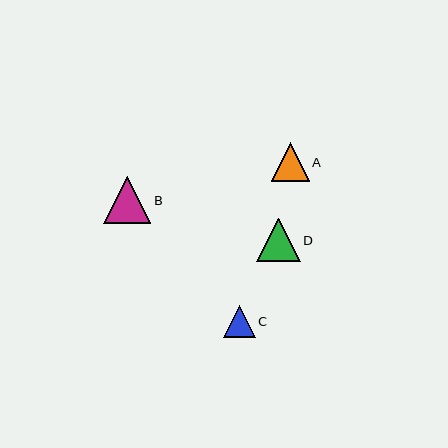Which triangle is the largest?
Triangle B is the largest with a size of approximately 47 pixels.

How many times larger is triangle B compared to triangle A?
Triangle B is approximately 1.2 times the size of triangle A.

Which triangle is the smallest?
Triangle C is the smallest with a size of approximately 32 pixels.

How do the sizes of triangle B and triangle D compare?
Triangle B and triangle D are approximately the same size.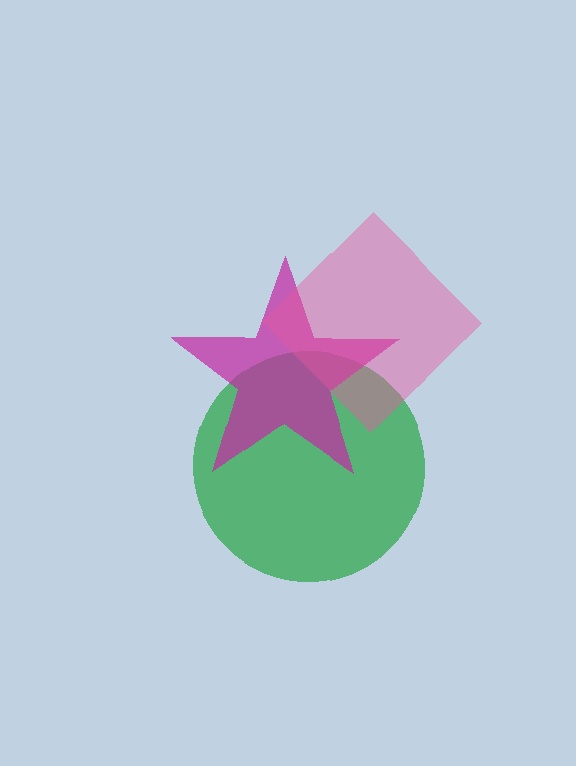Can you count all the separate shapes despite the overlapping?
Yes, there are 3 separate shapes.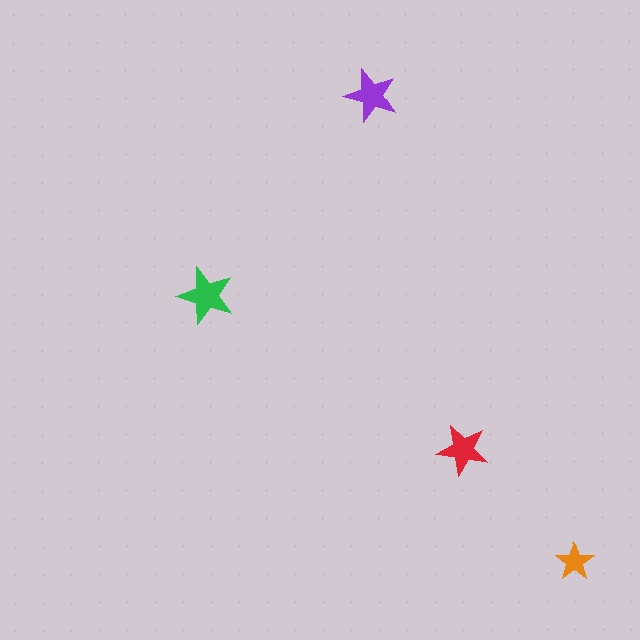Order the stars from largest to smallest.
the green one, the purple one, the red one, the orange one.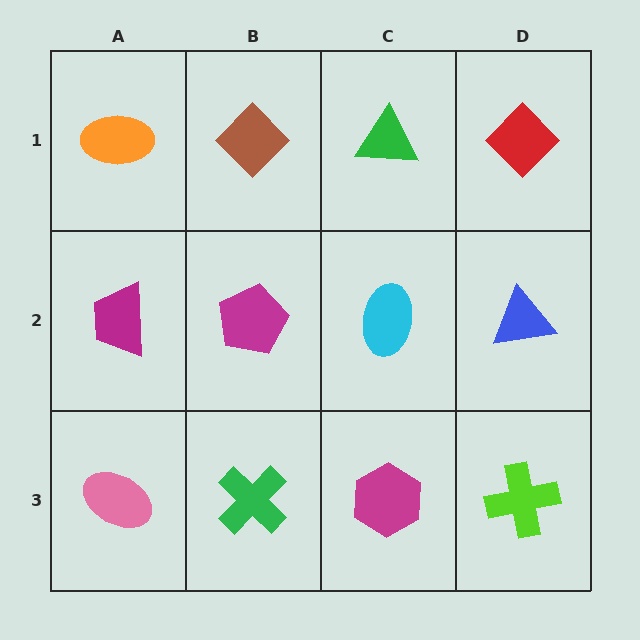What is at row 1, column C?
A green triangle.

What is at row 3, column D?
A lime cross.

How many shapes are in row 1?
4 shapes.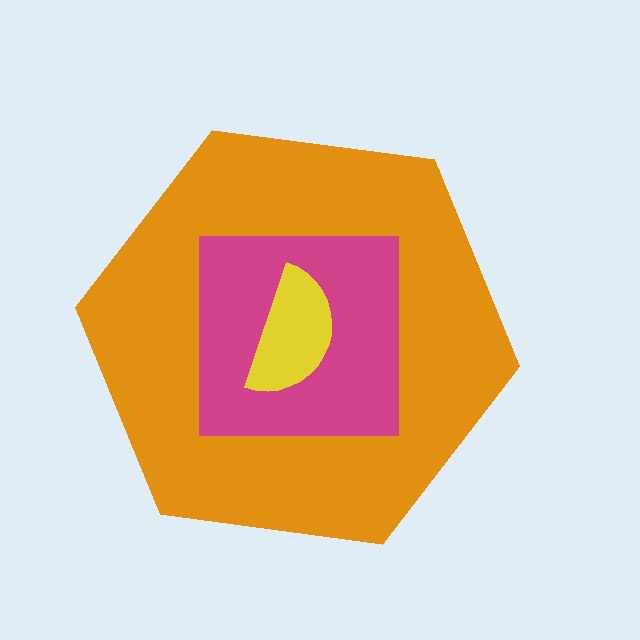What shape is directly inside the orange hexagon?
The magenta square.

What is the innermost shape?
The yellow semicircle.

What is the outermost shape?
The orange hexagon.